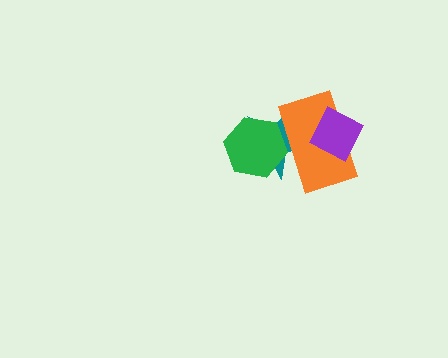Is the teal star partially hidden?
Yes, it is partially covered by another shape.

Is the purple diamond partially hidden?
No, no other shape covers it.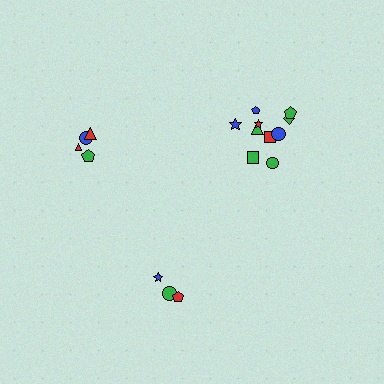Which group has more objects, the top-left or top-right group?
The top-right group.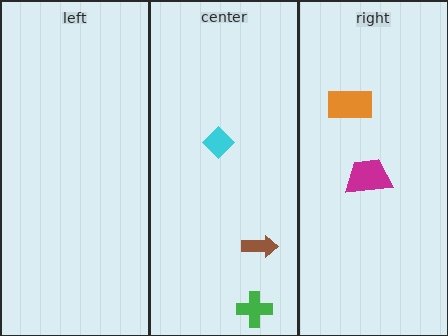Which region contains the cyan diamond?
The center region.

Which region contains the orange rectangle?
The right region.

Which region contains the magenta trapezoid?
The right region.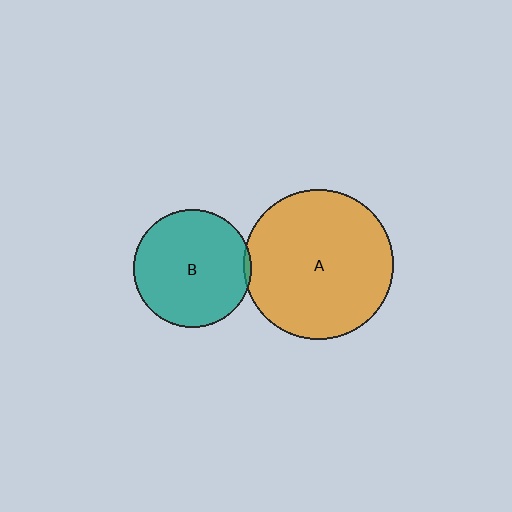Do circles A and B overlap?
Yes.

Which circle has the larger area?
Circle A (orange).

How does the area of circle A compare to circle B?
Approximately 1.6 times.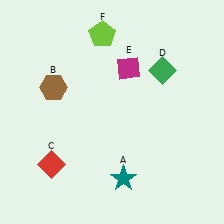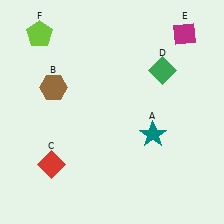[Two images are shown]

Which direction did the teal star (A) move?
The teal star (A) moved up.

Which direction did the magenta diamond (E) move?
The magenta diamond (E) moved right.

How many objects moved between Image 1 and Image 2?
3 objects moved between the two images.